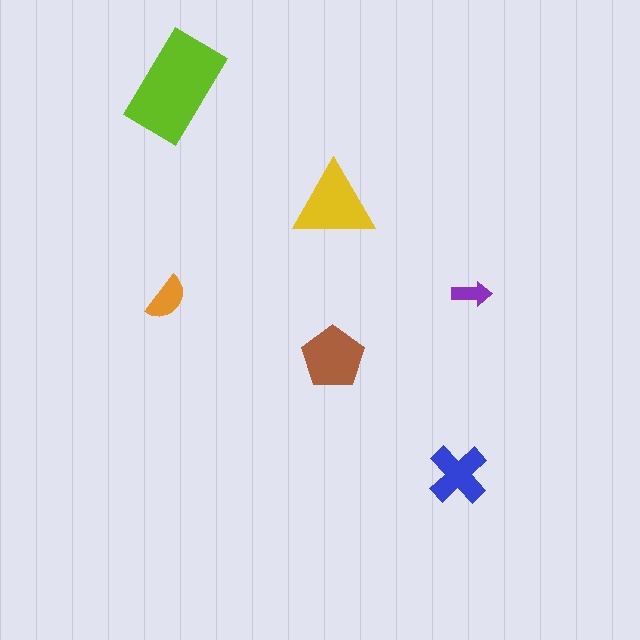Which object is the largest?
The lime rectangle.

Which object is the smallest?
The purple arrow.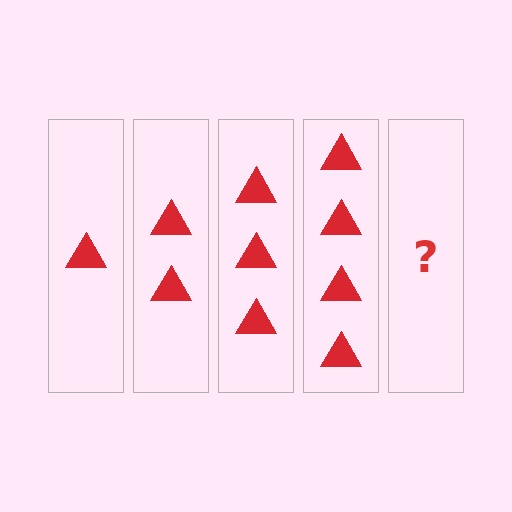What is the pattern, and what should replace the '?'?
The pattern is that each step adds one more triangle. The '?' should be 5 triangles.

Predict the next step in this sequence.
The next step is 5 triangles.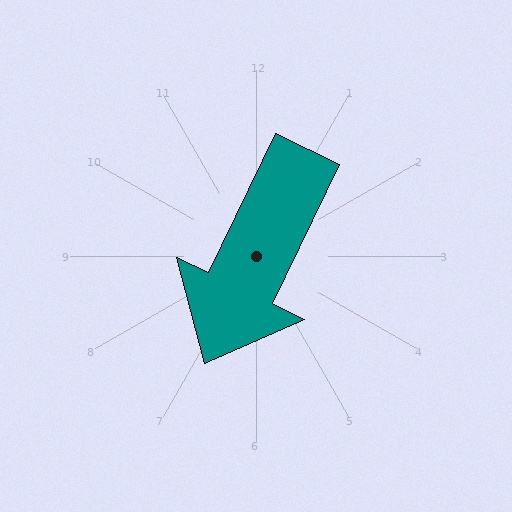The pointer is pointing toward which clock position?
Roughly 7 o'clock.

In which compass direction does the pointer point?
Southwest.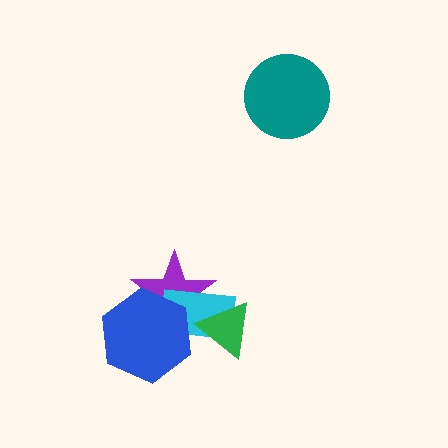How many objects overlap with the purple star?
3 objects overlap with the purple star.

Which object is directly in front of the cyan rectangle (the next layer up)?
The green triangle is directly in front of the cyan rectangle.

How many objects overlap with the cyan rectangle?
3 objects overlap with the cyan rectangle.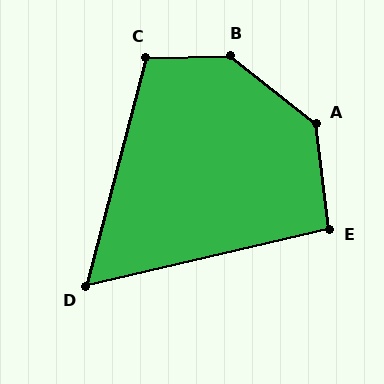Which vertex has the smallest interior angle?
D, at approximately 62 degrees.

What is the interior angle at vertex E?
Approximately 96 degrees (obtuse).